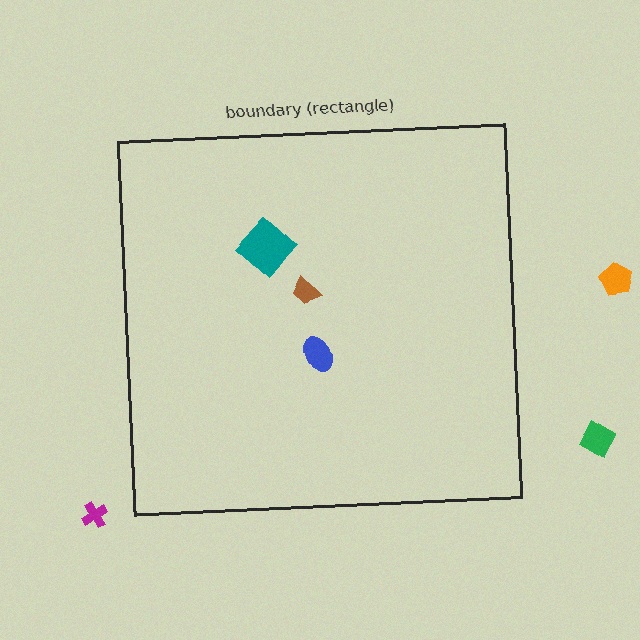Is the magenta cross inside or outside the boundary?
Outside.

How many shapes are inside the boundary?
3 inside, 3 outside.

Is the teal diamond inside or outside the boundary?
Inside.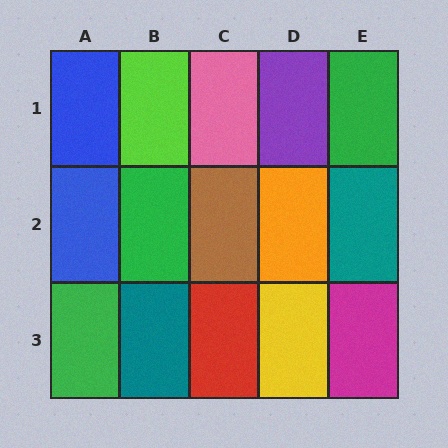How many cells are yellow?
1 cell is yellow.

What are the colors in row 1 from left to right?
Blue, lime, pink, purple, green.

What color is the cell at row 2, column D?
Orange.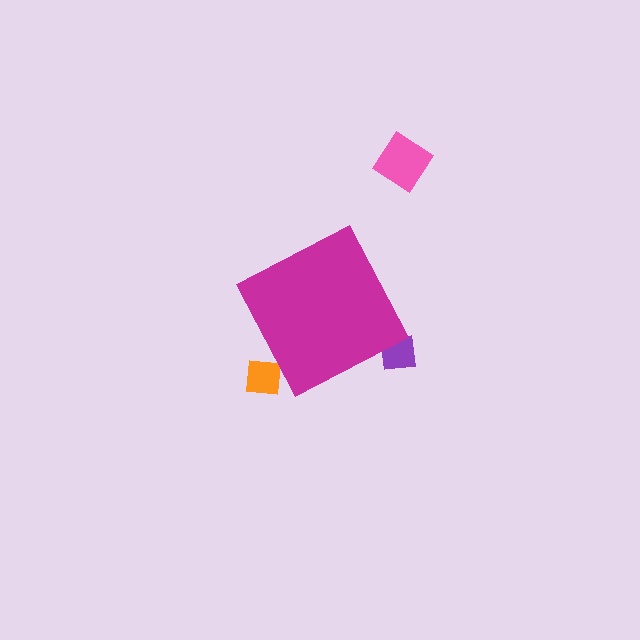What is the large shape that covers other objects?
A magenta diamond.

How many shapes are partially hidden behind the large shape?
2 shapes are partially hidden.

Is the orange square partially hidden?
Yes, the orange square is partially hidden behind the magenta diamond.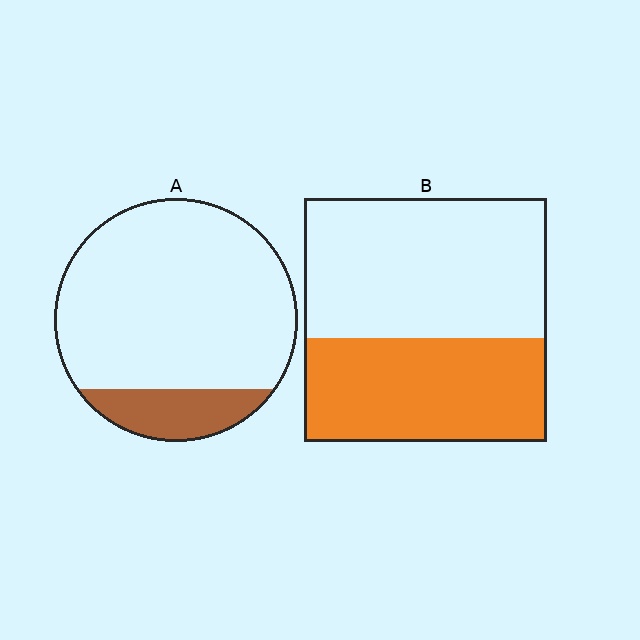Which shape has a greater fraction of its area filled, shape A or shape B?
Shape B.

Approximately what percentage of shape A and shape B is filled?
A is approximately 15% and B is approximately 45%.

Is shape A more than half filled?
No.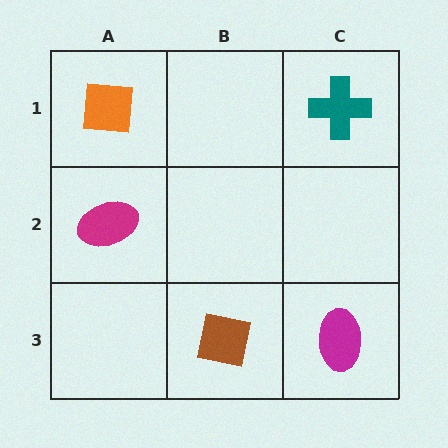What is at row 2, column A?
A magenta ellipse.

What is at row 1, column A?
An orange square.